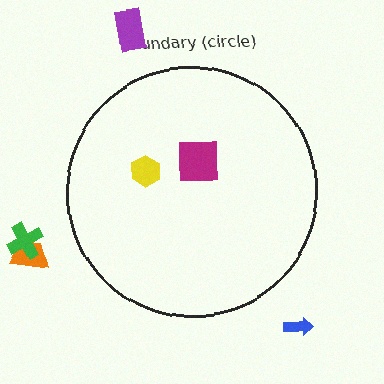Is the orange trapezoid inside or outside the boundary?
Outside.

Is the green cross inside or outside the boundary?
Outside.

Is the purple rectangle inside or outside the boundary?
Outside.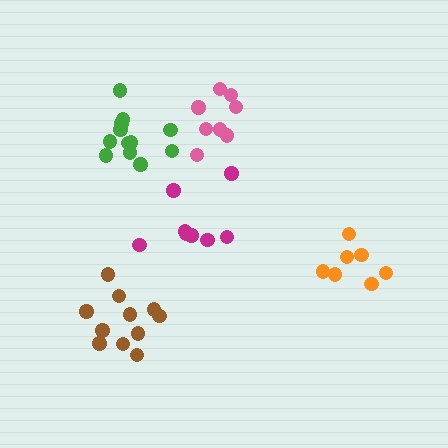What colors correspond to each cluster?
The clusters are colored: brown, magenta, pink, orange, green.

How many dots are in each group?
Group 1: 11 dots, Group 2: 8 dots, Group 3: 8 dots, Group 4: 7 dots, Group 5: 12 dots (46 total).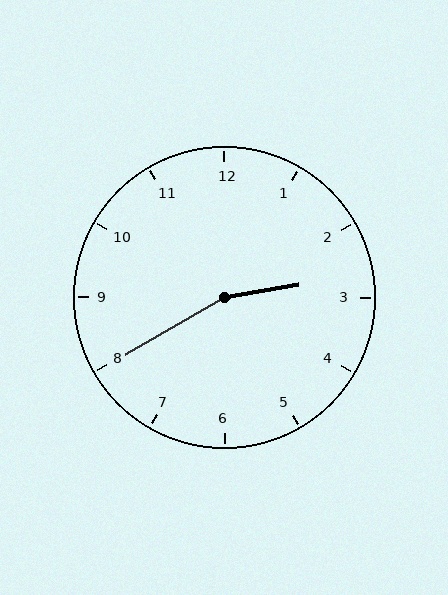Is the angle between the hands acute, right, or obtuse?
It is obtuse.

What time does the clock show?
2:40.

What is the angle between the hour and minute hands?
Approximately 160 degrees.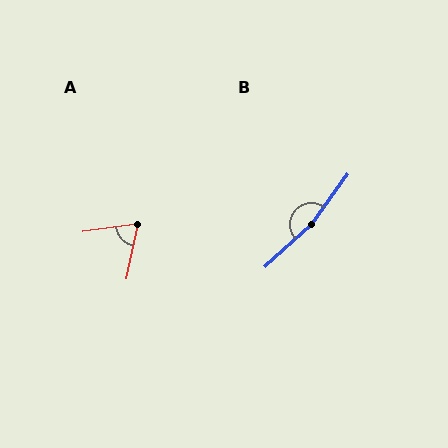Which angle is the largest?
B, at approximately 168 degrees.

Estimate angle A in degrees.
Approximately 70 degrees.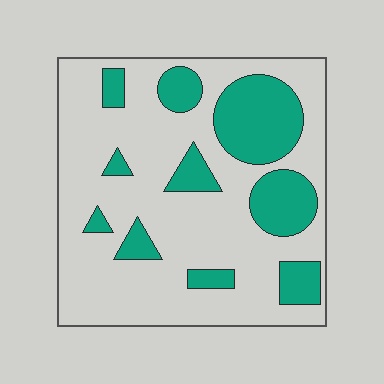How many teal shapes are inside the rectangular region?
10.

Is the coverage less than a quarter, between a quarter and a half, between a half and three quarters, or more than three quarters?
Between a quarter and a half.